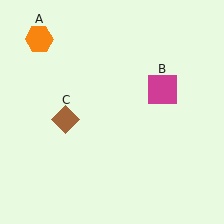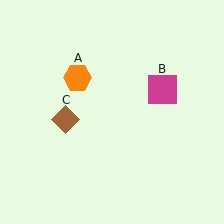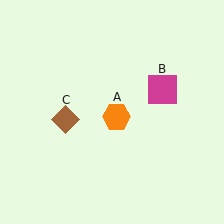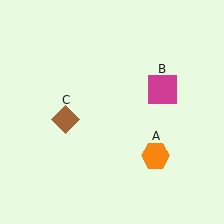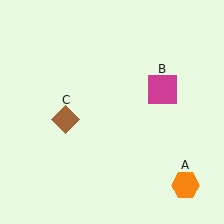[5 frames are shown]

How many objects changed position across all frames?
1 object changed position: orange hexagon (object A).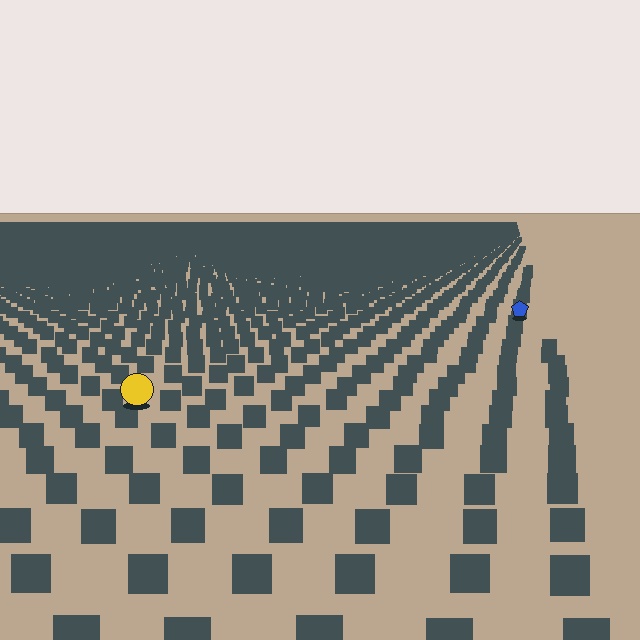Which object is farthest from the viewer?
The blue pentagon is farthest from the viewer. It appears smaller and the ground texture around it is denser.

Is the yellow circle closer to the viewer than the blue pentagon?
Yes. The yellow circle is closer — you can tell from the texture gradient: the ground texture is coarser near it.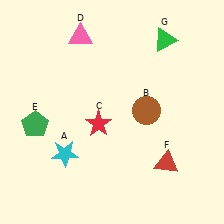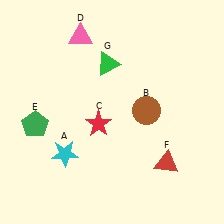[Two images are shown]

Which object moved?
The green triangle (G) moved left.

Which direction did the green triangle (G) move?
The green triangle (G) moved left.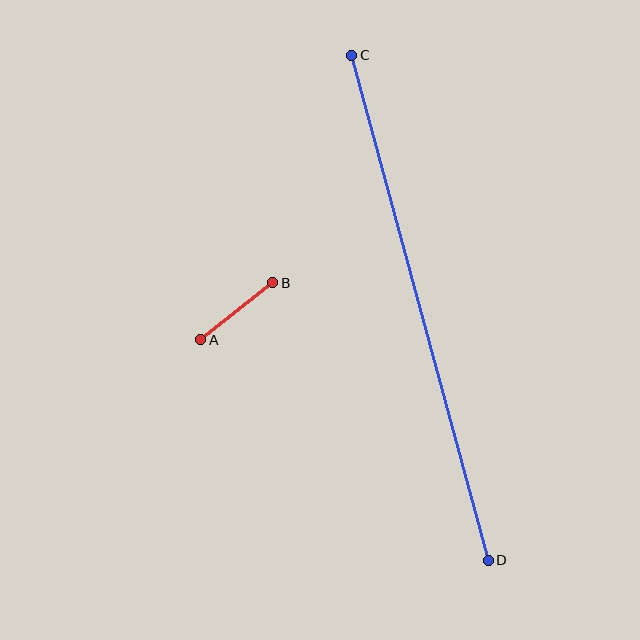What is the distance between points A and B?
The distance is approximately 92 pixels.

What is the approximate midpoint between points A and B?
The midpoint is at approximately (237, 311) pixels.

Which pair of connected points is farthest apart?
Points C and D are farthest apart.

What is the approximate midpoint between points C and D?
The midpoint is at approximately (420, 308) pixels.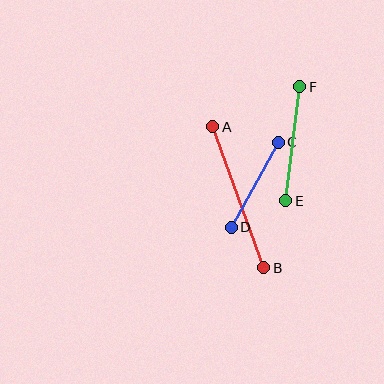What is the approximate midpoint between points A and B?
The midpoint is at approximately (238, 197) pixels.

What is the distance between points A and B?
The distance is approximately 150 pixels.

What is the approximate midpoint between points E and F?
The midpoint is at approximately (293, 144) pixels.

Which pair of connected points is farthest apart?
Points A and B are farthest apart.